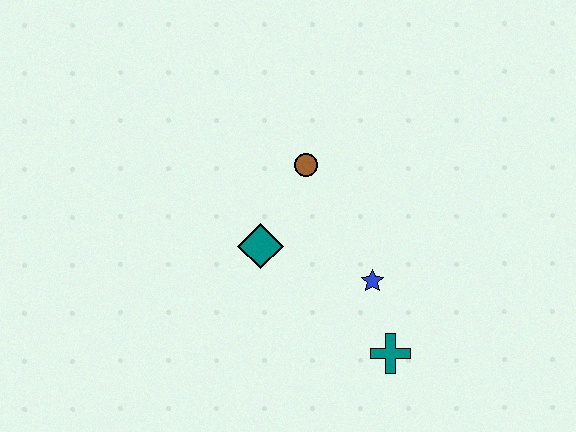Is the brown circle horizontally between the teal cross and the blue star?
No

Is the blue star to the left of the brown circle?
No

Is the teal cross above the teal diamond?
No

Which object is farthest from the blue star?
The brown circle is farthest from the blue star.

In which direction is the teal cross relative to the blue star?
The teal cross is below the blue star.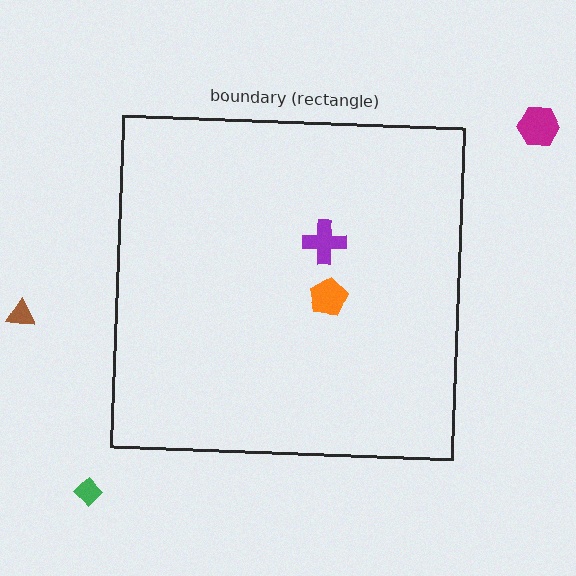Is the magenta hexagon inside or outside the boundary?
Outside.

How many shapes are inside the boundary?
2 inside, 3 outside.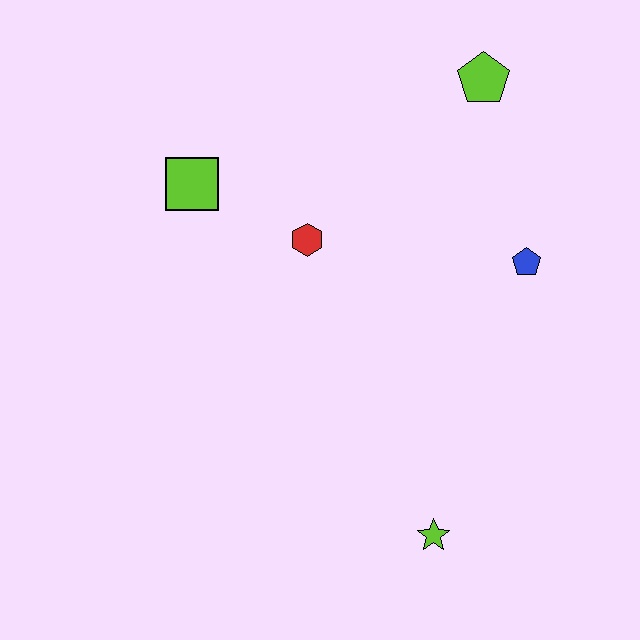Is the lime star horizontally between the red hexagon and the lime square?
No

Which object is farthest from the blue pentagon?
The lime square is farthest from the blue pentagon.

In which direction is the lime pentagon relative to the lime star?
The lime pentagon is above the lime star.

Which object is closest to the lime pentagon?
The blue pentagon is closest to the lime pentagon.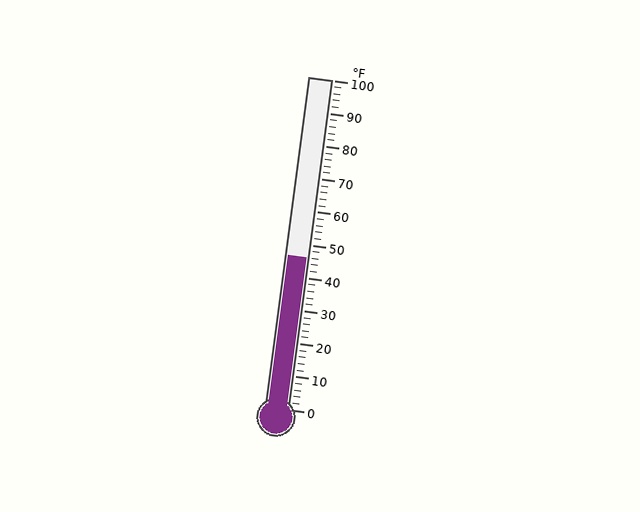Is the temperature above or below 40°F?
The temperature is above 40°F.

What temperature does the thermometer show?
The thermometer shows approximately 46°F.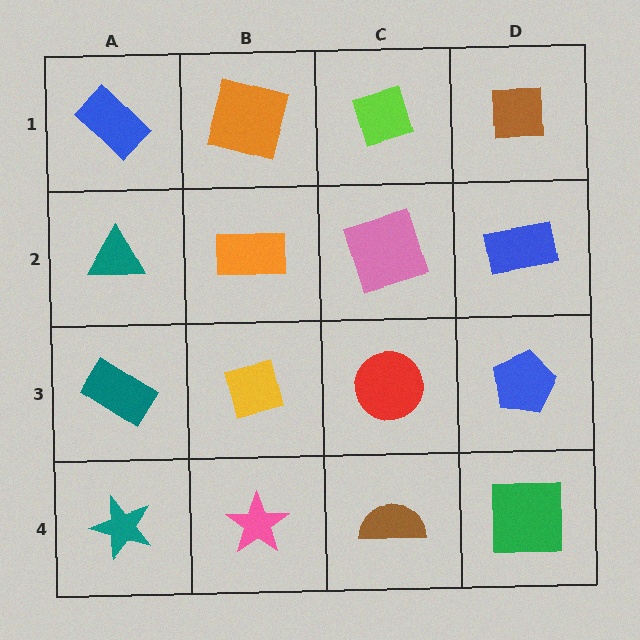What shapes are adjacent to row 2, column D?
A brown square (row 1, column D), a blue pentagon (row 3, column D), a pink square (row 2, column C).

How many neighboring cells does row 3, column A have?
3.